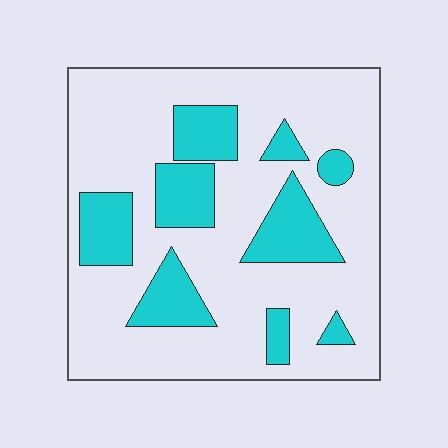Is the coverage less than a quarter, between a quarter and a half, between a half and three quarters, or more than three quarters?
Less than a quarter.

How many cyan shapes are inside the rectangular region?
9.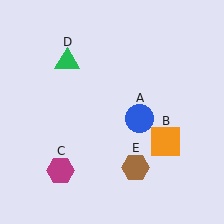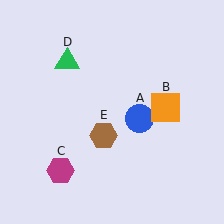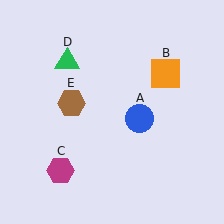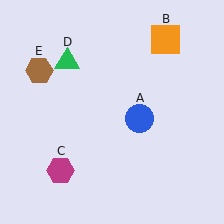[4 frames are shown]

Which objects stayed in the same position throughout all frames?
Blue circle (object A) and magenta hexagon (object C) and green triangle (object D) remained stationary.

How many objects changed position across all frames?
2 objects changed position: orange square (object B), brown hexagon (object E).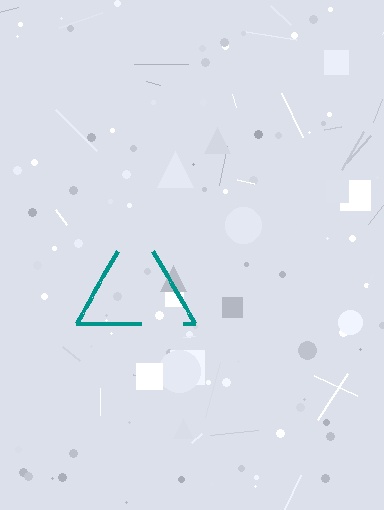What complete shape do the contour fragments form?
The contour fragments form a triangle.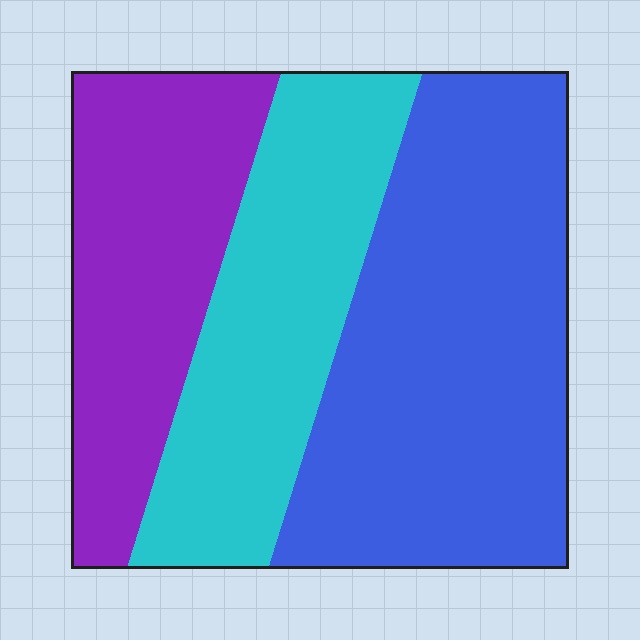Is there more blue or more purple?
Blue.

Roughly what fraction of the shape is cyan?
Cyan covers roughly 30% of the shape.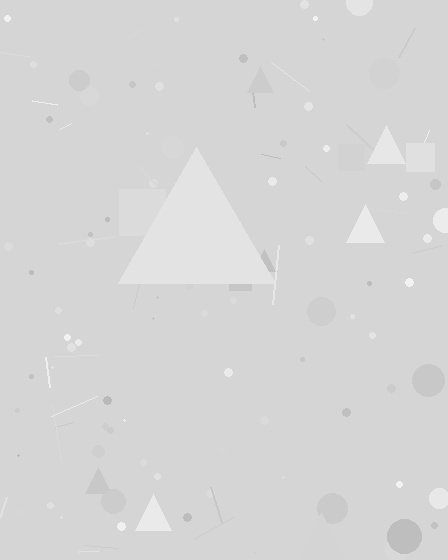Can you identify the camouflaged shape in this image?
The camouflaged shape is a triangle.